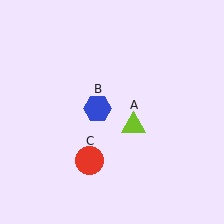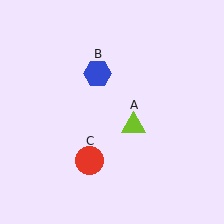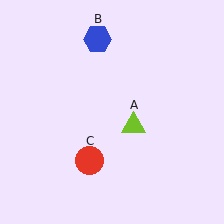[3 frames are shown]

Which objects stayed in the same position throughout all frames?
Lime triangle (object A) and red circle (object C) remained stationary.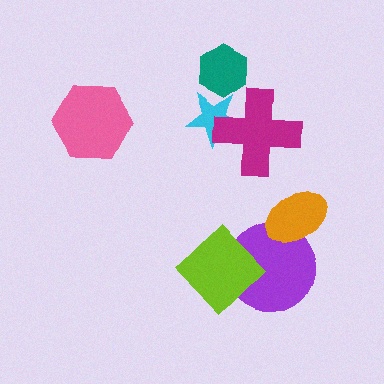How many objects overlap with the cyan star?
2 objects overlap with the cyan star.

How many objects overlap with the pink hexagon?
0 objects overlap with the pink hexagon.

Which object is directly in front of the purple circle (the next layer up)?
The orange ellipse is directly in front of the purple circle.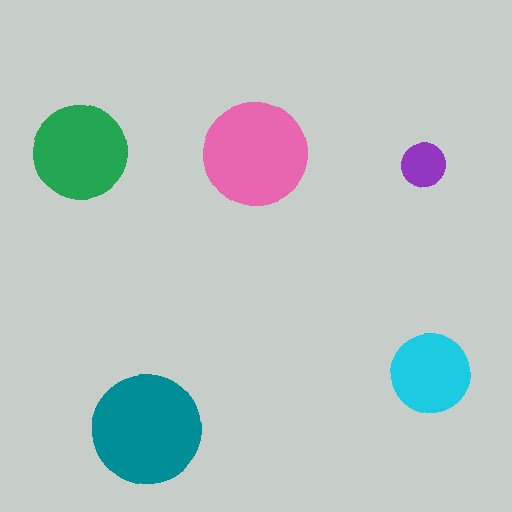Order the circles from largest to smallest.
the teal one, the pink one, the green one, the cyan one, the purple one.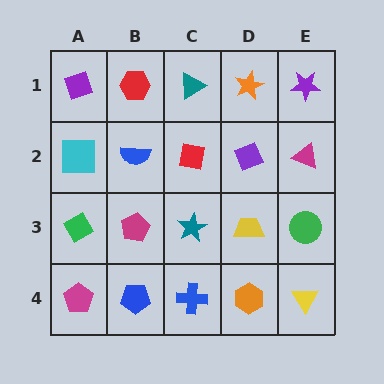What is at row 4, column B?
A blue pentagon.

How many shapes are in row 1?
5 shapes.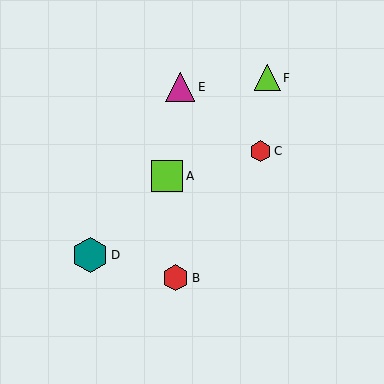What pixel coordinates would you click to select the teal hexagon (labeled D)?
Click at (90, 255) to select the teal hexagon D.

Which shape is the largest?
The teal hexagon (labeled D) is the largest.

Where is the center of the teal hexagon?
The center of the teal hexagon is at (90, 255).